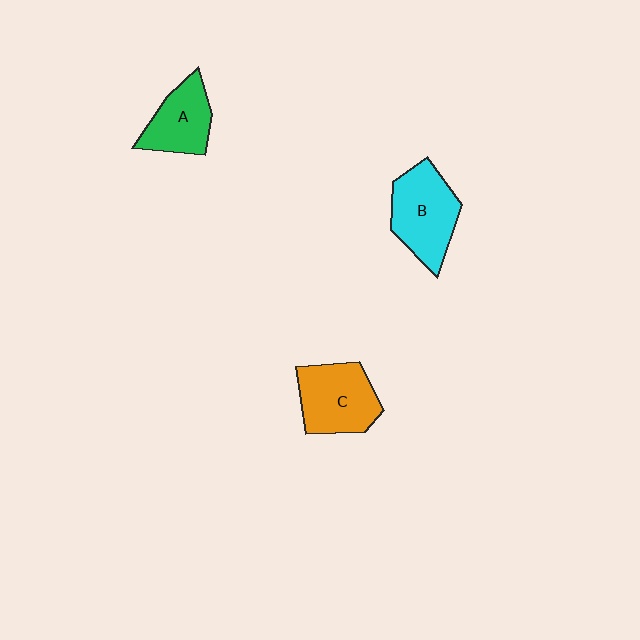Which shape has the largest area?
Shape B (cyan).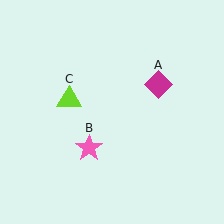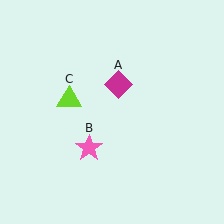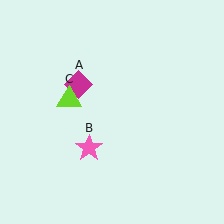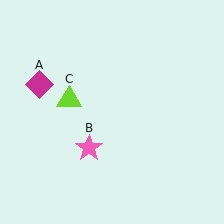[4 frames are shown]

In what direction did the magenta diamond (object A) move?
The magenta diamond (object A) moved left.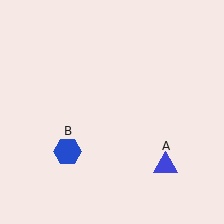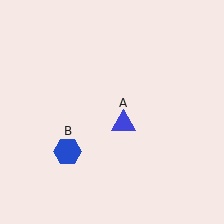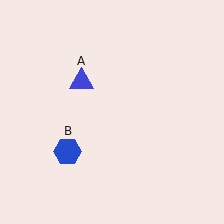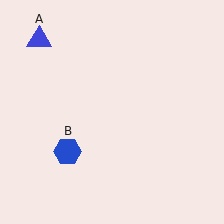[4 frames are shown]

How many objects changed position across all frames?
1 object changed position: blue triangle (object A).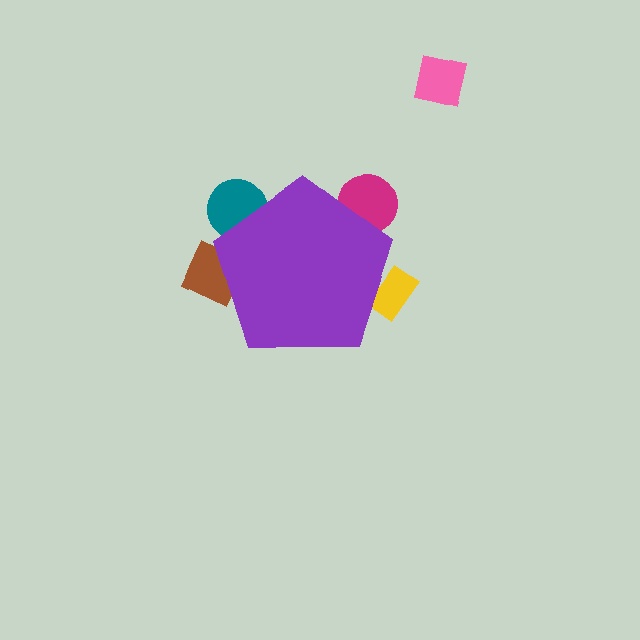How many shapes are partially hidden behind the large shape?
4 shapes are partially hidden.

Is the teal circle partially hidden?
Yes, the teal circle is partially hidden behind the purple pentagon.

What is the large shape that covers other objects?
A purple pentagon.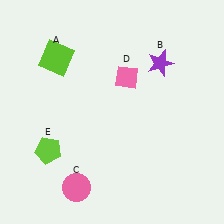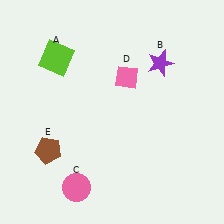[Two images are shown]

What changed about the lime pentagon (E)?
In Image 1, E is lime. In Image 2, it changed to brown.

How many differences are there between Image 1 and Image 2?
There is 1 difference between the two images.